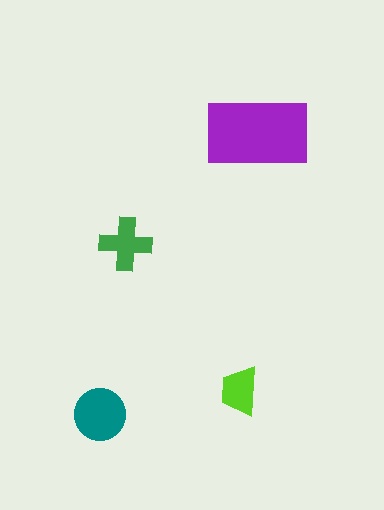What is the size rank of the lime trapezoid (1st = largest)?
4th.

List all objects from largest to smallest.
The purple rectangle, the teal circle, the green cross, the lime trapezoid.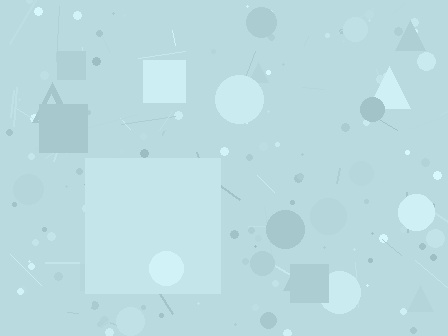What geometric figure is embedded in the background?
A square is embedded in the background.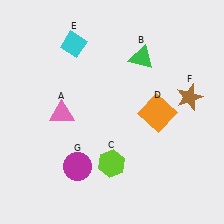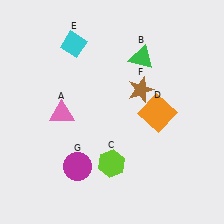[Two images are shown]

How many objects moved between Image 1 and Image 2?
1 object moved between the two images.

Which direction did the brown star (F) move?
The brown star (F) moved left.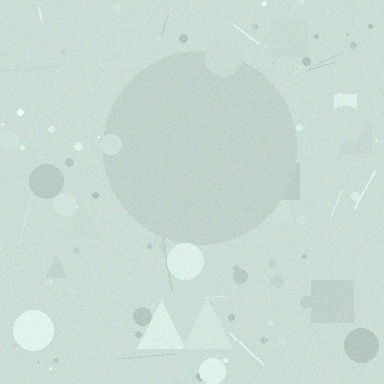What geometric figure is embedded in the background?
A circle is embedded in the background.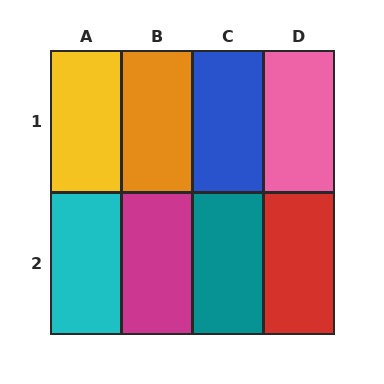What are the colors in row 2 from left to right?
Cyan, magenta, teal, red.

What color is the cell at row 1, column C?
Blue.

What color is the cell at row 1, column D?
Pink.